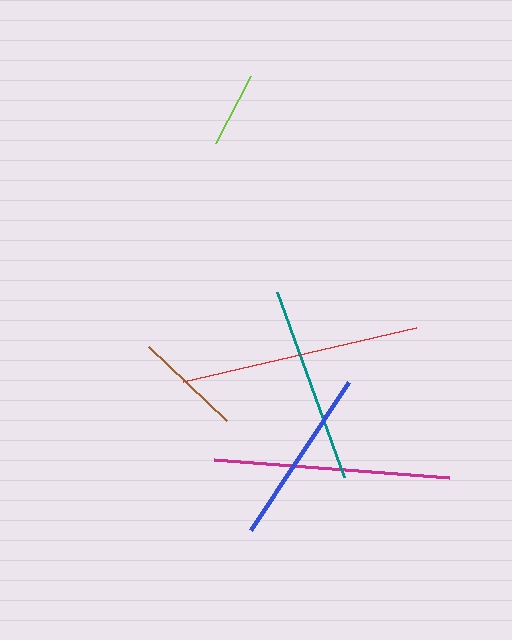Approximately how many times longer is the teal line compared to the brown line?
The teal line is approximately 1.8 times the length of the brown line.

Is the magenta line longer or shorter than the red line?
The red line is longer than the magenta line.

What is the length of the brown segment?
The brown segment is approximately 109 pixels long.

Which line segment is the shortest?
The lime line is the shortest at approximately 75 pixels.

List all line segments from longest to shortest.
From longest to shortest: red, magenta, teal, blue, brown, lime.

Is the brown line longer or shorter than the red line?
The red line is longer than the brown line.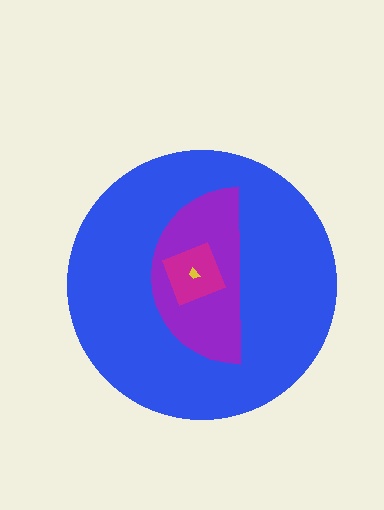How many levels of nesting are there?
4.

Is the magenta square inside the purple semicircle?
Yes.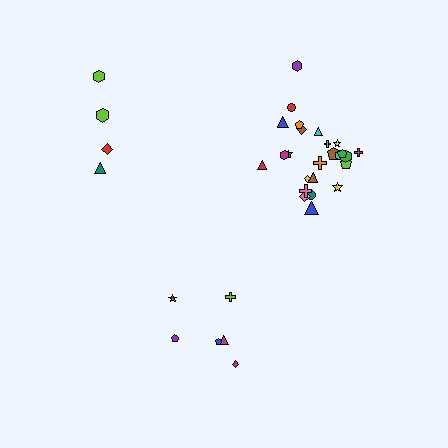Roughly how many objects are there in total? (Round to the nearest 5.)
Roughly 35 objects in total.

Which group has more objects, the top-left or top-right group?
The top-right group.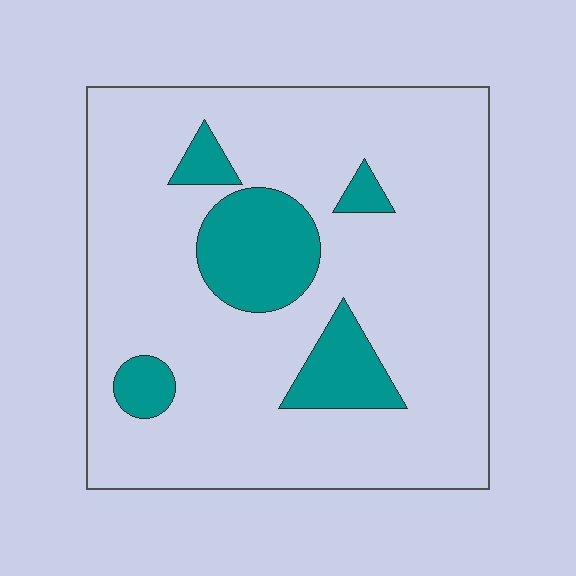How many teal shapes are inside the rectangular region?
5.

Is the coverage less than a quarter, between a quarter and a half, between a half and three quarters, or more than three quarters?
Less than a quarter.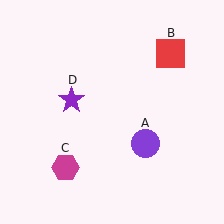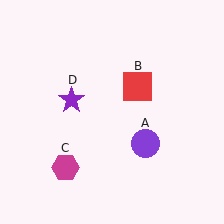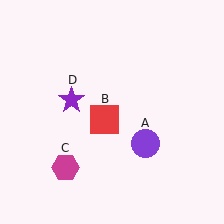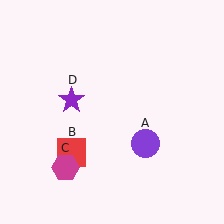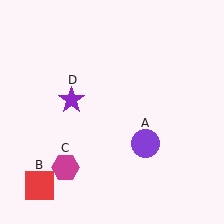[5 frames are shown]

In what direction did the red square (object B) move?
The red square (object B) moved down and to the left.